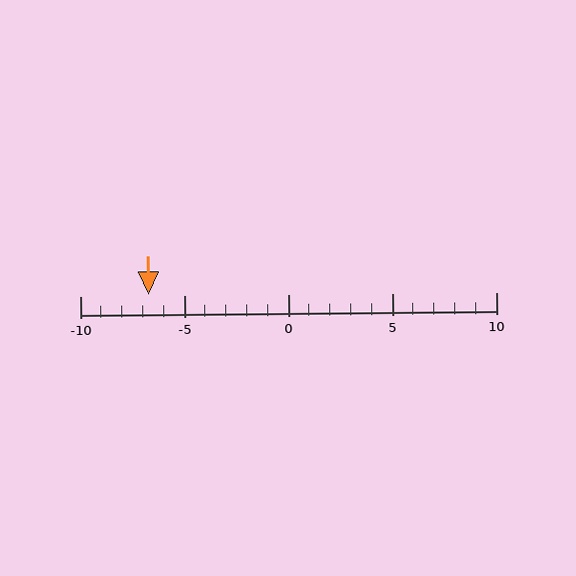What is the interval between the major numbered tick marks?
The major tick marks are spaced 5 units apart.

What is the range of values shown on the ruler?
The ruler shows values from -10 to 10.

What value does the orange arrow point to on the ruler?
The orange arrow points to approximately -7.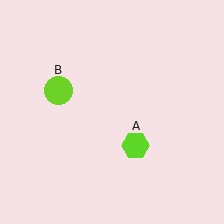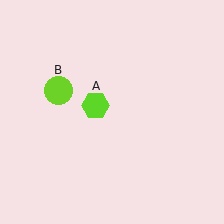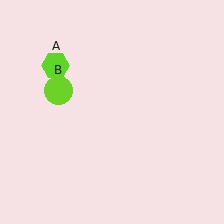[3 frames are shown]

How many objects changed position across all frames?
1 object changed position: lime hexagon (object A).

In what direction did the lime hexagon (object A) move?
The lime hexagon (object A) moved up and to the left.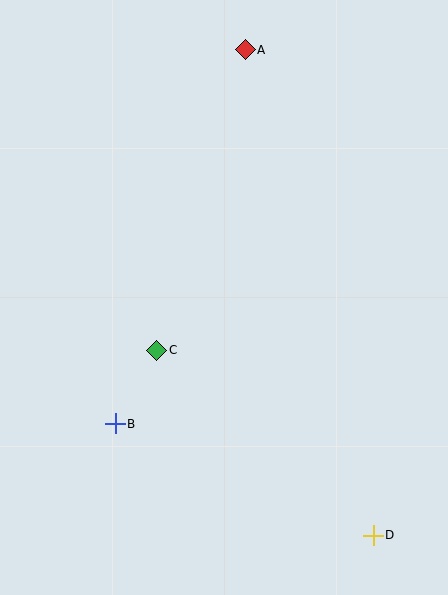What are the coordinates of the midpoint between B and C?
The midpoint between B and C is at (136, 387).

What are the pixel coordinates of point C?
Point C is at (157, 350).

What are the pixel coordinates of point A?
Point A is at (245, 50).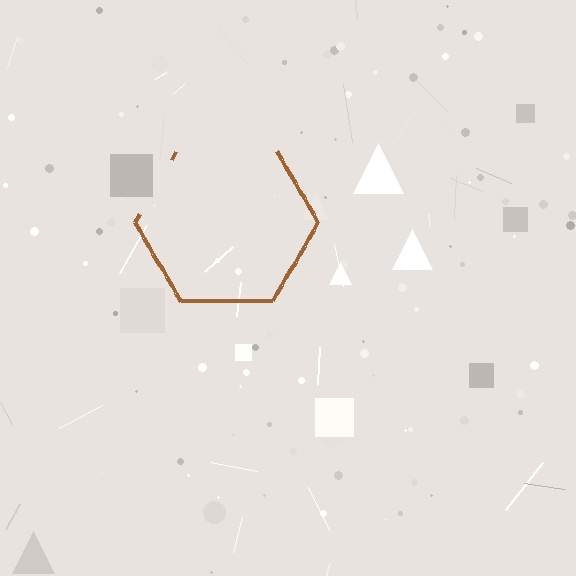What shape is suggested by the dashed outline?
The dashed outline suggests a hexagon.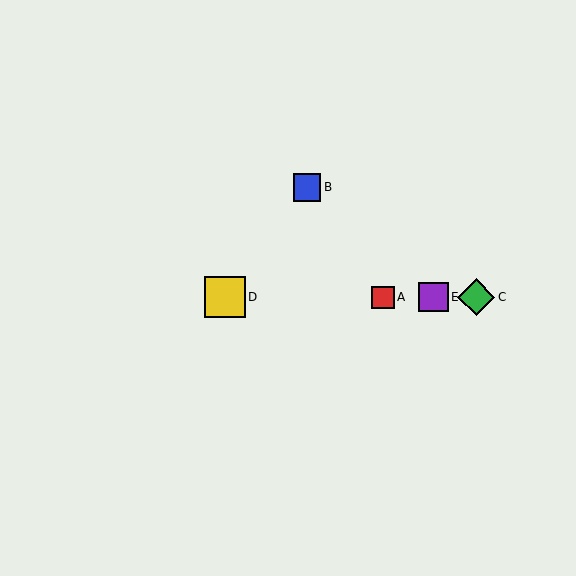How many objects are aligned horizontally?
4 objects (A, C, D, E) are aligned horizontally.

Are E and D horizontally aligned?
Yes, both are at y≈297.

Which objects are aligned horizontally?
Objects A, C, D, E are aligned horizontally.